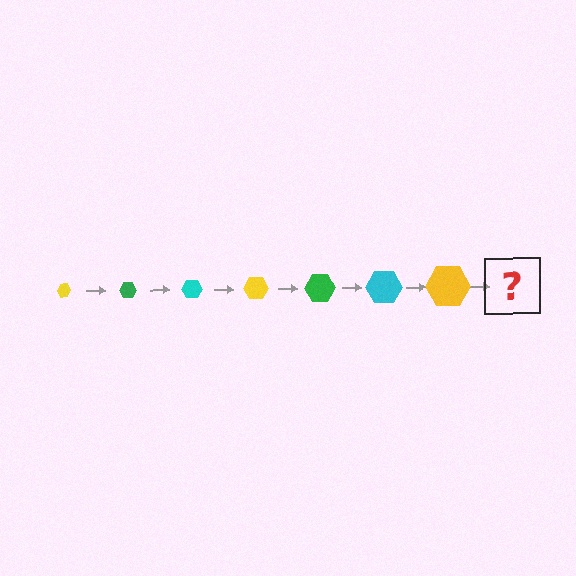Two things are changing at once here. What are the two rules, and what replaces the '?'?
The two rules are that the hexagon grows larger each step and the color cycles through yellow, green, and cyan. The '?' should be a green hexagon, larger than the previous one.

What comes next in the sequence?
The next element should be a green hexagon, larger than the previous one.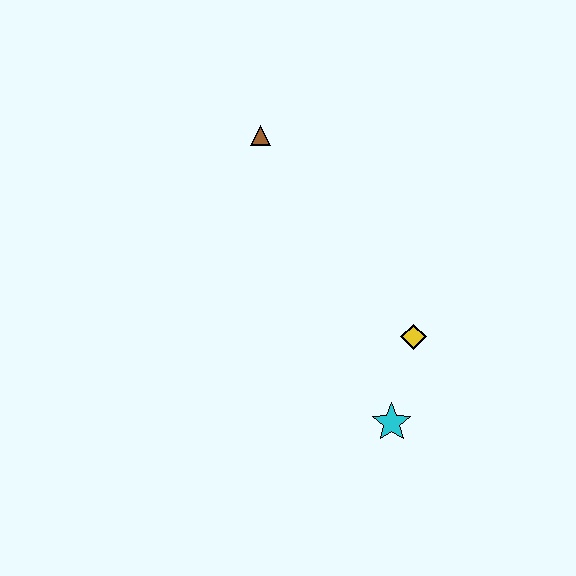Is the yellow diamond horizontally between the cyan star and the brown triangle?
No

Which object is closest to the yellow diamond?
The cyan star is closest to the yellow diamond.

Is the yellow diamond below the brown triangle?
Yes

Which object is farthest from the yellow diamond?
The brown triangle is farthest from the yellow diamond.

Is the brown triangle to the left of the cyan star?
Yes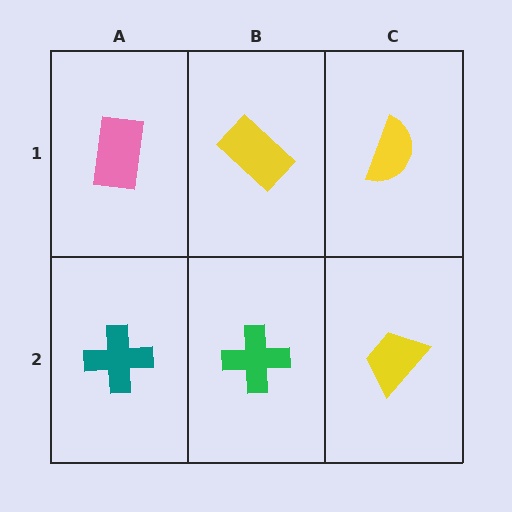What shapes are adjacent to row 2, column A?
A pink rectangle (row 1, column A), a green cross (row 2, column B).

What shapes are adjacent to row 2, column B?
A yellow rectangle (row 1, column B), a teal cross (row 2, column A), a yellow trapezoid (row 2, column C).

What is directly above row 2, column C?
A yellow semicircle.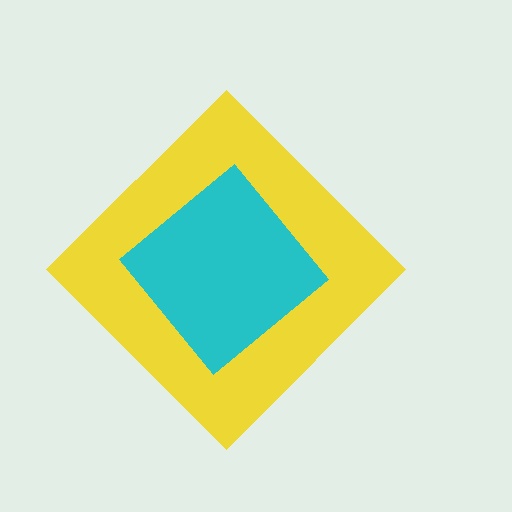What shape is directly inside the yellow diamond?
The cyan diamond.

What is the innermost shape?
The cyan diamond.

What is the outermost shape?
The yellow diamond.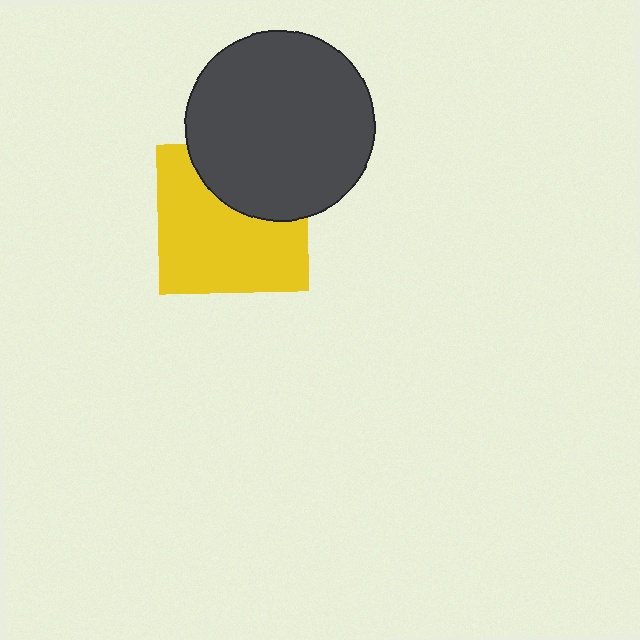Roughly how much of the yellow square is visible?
Most of it is visible (roughly 66%).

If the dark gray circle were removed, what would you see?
You would see the complete yellow square.